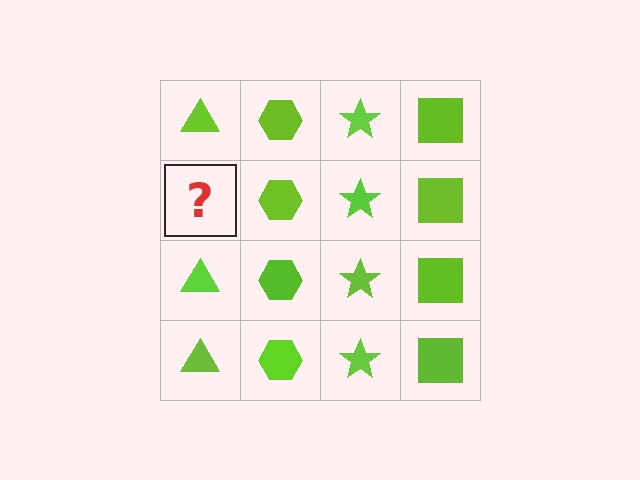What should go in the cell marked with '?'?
The missing cell should contain a lime triangle.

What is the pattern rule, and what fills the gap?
The rule is that each column has a consistent shape. The gap should be filled with a lime triangle.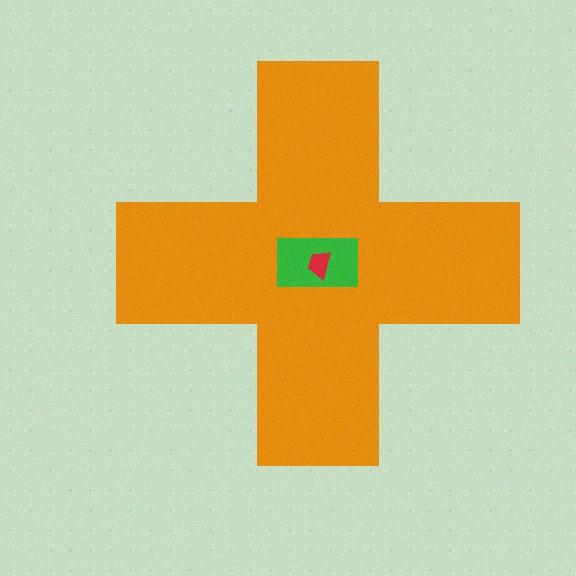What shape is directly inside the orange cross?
The green rectangle.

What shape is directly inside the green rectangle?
The red trapezoid.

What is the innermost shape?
The red trapezoid.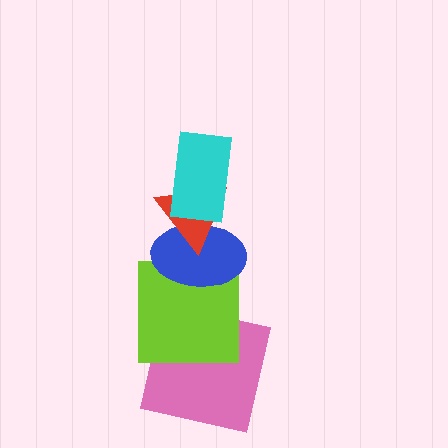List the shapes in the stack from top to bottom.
From top to bottom: the cyan rectangle, the red triangle, the blue ellipse, the lime square, the pink square.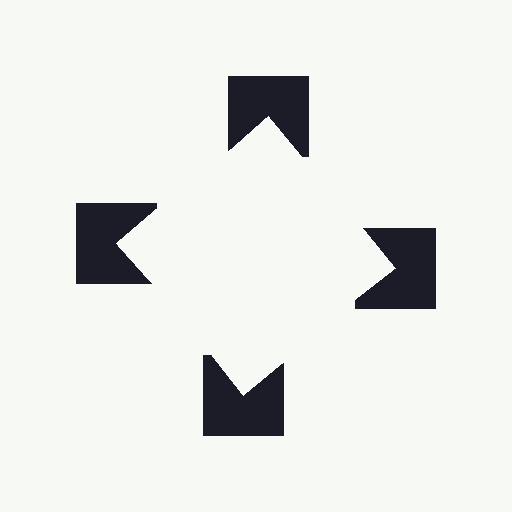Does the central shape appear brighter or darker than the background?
It typically appears slightly brighter than the background, even though no actual brightness change is drawn.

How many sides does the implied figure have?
4 sides.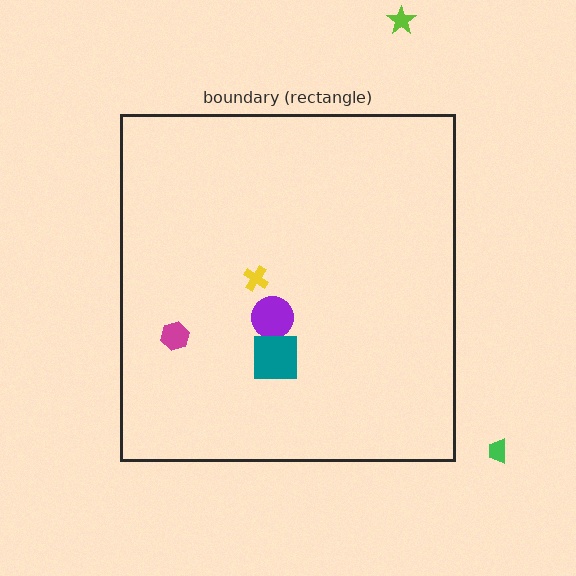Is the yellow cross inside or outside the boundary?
Inside.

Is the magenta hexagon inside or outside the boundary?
Inside.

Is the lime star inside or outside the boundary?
Outside.